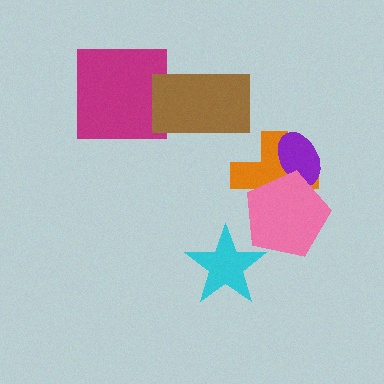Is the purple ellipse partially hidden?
Yes, it is partially covered by another shape.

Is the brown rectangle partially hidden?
No, no other shape covers it.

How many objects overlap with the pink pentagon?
3 objects overlap with the pink pentagon.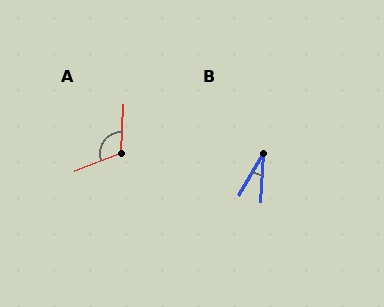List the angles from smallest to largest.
B (28°), A (114°).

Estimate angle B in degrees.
Approximately 28 degrees.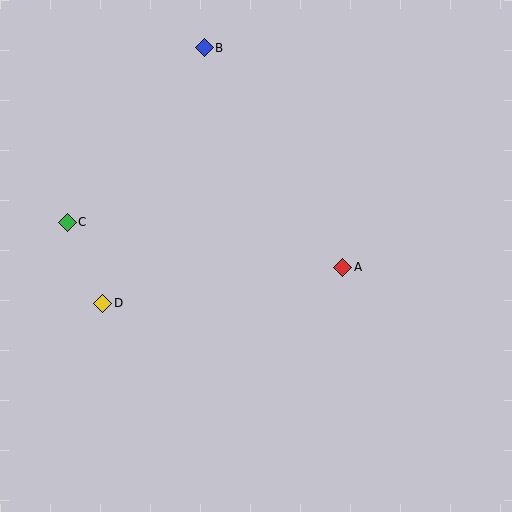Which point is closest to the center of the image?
Point A at (343, 267) is closest to the center.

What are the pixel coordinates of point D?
Point D is at (103, 303).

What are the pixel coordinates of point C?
Point C is at (67, 222).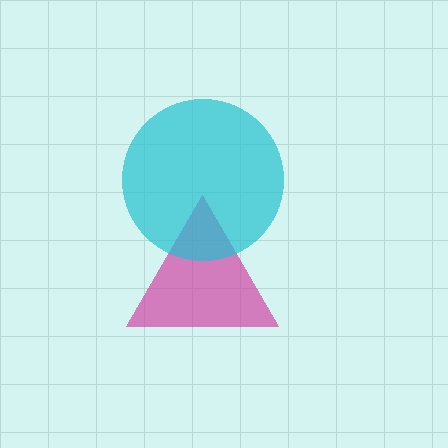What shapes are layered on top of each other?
The layered shapes are: a magenta triangle, a cyan circle.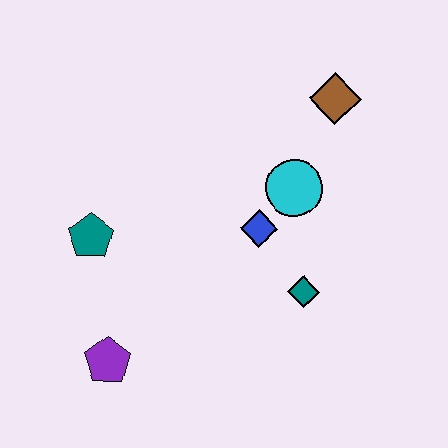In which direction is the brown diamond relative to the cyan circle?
The brown diamond is above the cyan circle.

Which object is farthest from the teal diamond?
The teal pentagon is farthest from the teal diamond.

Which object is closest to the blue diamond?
The cyan circle is closest to the blue diamond.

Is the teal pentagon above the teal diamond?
Yes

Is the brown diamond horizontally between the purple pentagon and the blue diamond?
No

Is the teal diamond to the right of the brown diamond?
No